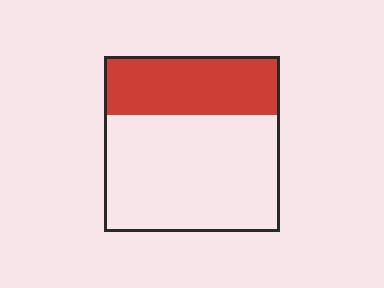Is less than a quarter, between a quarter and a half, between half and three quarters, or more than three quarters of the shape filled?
Between a quarter and a half.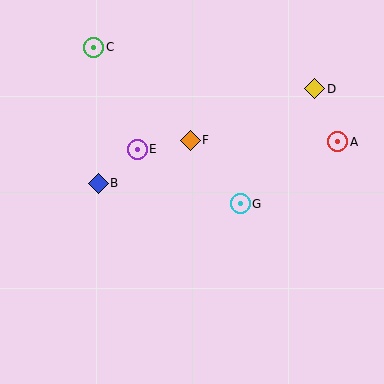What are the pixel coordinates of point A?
Point A is at (338, 142).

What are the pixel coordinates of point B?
Point B is at (98, 183).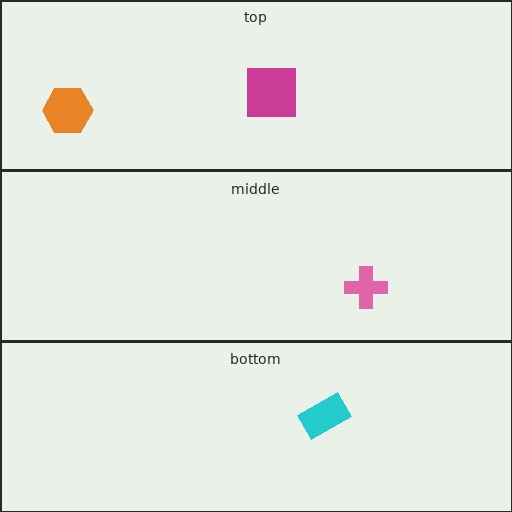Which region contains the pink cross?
The middle region.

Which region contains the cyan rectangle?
The bottom region.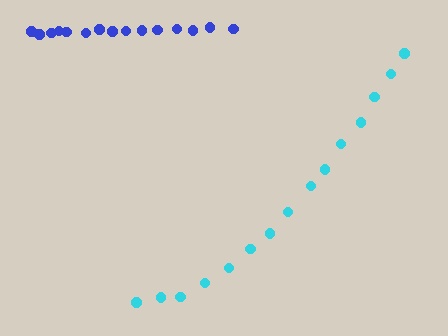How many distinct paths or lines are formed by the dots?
There are 2 distinct paths.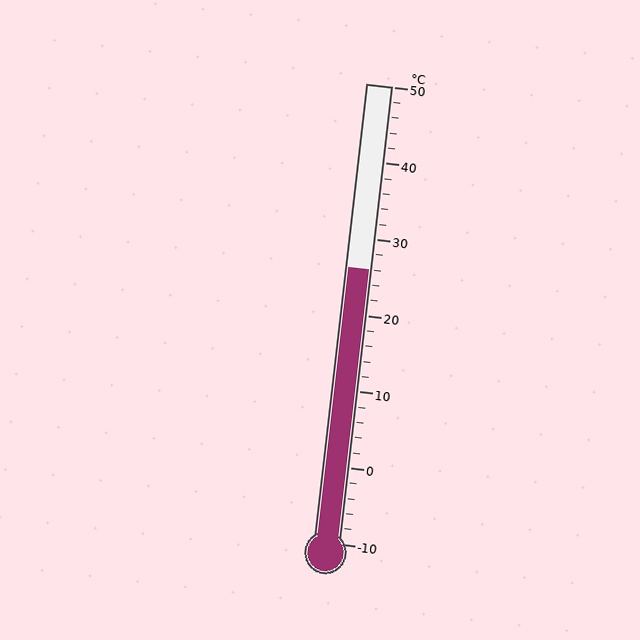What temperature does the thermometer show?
The thermometer shows approximately 26°C.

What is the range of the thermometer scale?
The thermometer scale ranges from -10°C to 50°C.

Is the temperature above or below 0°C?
The temperature is above 0°C.